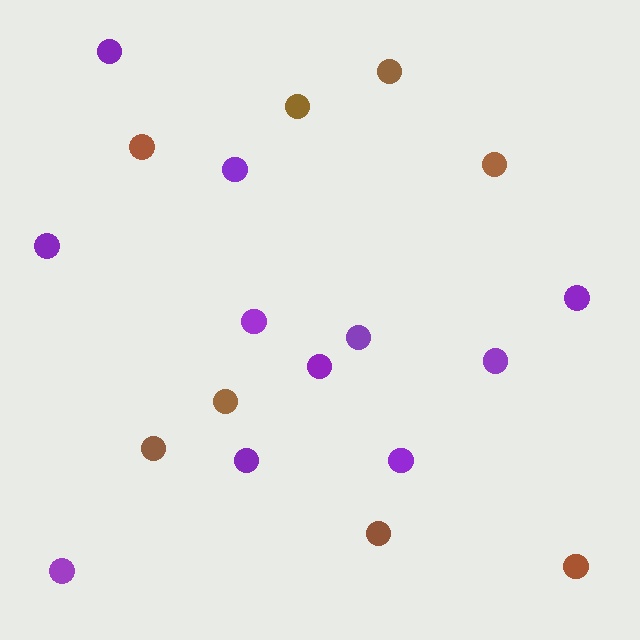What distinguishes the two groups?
There are 2 groups: one group of brown circles (8) and one group of purple circles (11).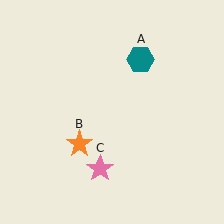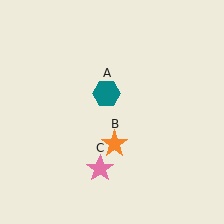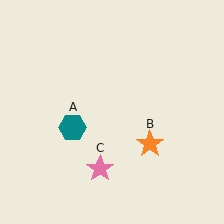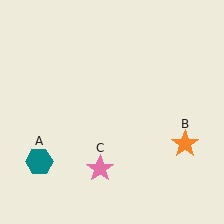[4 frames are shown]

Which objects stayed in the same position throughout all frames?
Pink star (object C) remained stationary.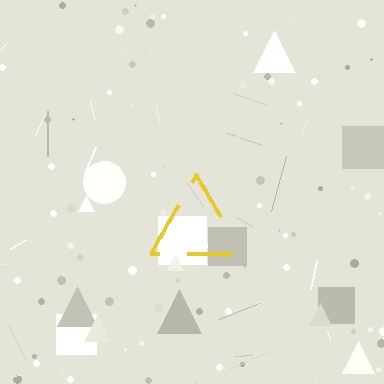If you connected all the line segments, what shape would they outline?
They would outline a triangle.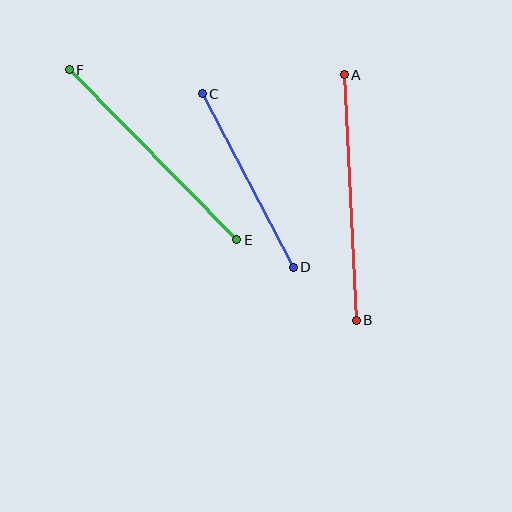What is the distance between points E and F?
The distance is approximately 238 pixels.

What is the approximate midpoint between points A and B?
The midpoint is at approximately (350, 197) pixels.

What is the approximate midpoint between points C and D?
The midpoint is at approximately (248, 181) pixels.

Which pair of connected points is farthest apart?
Points A and B are farthest apart.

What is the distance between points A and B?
The distance is approximately 246 pixels.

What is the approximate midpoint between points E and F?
The midpoint is at approximately (153, 155) pixels.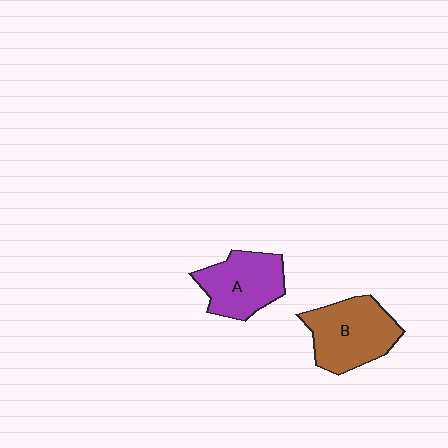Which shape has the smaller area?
Shape A (purple).